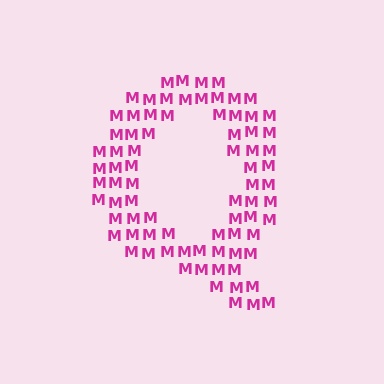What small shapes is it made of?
It is made of small letter M's.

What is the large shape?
The large shape is the letter Q.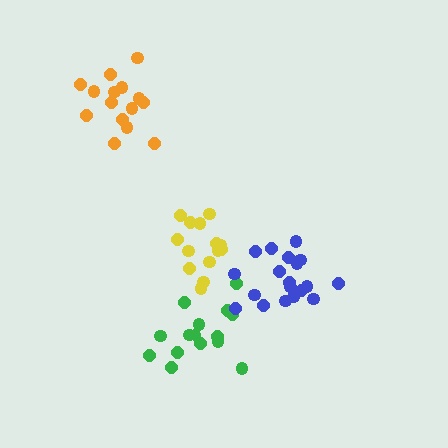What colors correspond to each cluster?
The clusters are colored: orange, yellow, green, blue.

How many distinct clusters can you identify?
There are 4 distinct clusters.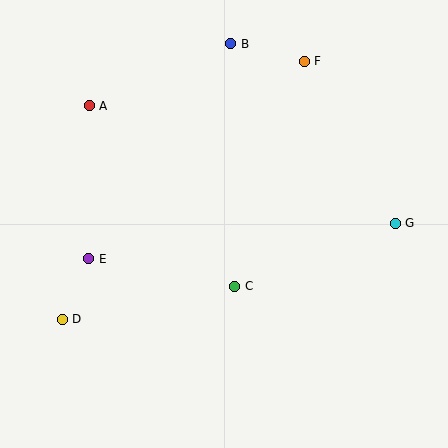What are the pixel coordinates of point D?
Point D is at (62, 319).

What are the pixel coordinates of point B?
Point B is at (231, 44).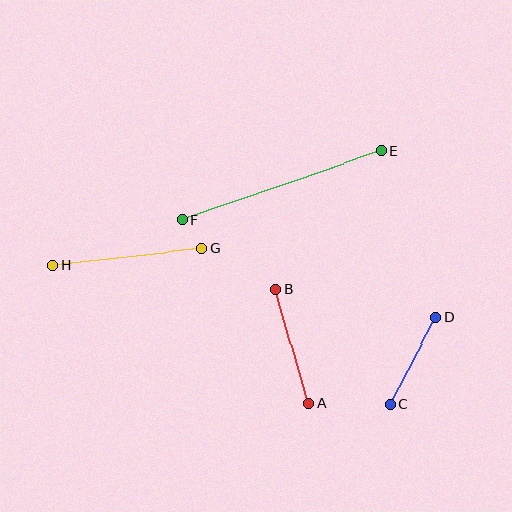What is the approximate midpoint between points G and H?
The midpoint is at approximately (127, 257) pixels.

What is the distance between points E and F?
The distance is approximately 211 pixels.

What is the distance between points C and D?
The distance is approximately 99 pixels.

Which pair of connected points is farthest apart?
Points E and F are farthest apart.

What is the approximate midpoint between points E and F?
The midpoint is at approximately (282, 186) pixels.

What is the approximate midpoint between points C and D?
The midpoint is at approximately (413, 361) pixels.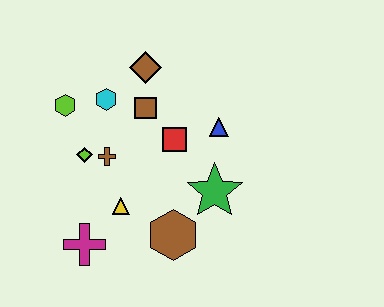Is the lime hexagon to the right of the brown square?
No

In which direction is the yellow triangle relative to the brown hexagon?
The yellow triangle is to the left of the brown hexagon.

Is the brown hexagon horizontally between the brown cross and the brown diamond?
No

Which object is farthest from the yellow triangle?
The brown diamond is farthest from the yellow triangle.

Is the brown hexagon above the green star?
No